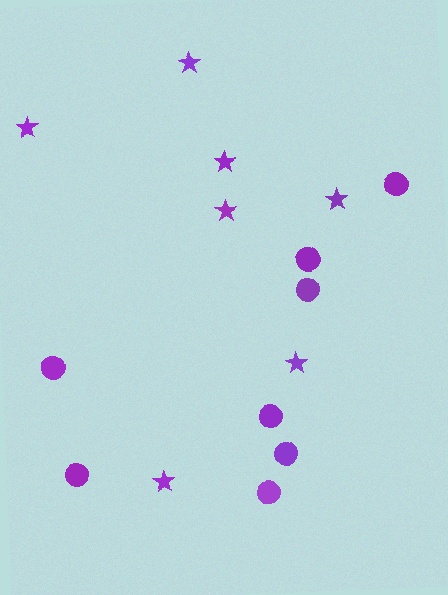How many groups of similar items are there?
There are 2 groups: one group of stars (7) and one group of circles (8).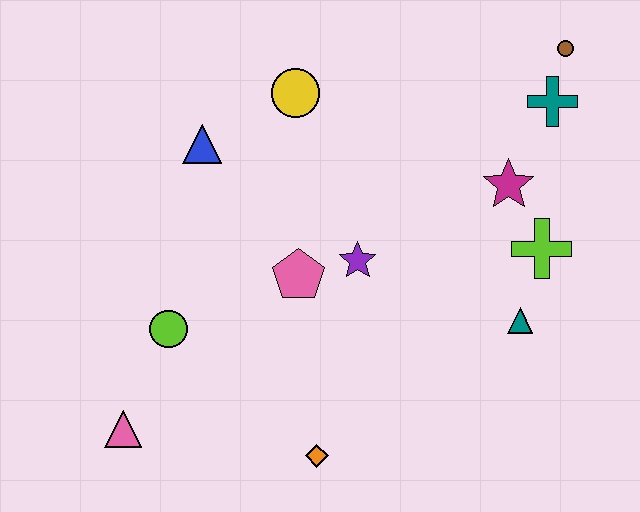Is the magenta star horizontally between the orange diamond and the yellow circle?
No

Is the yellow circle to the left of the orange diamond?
Yes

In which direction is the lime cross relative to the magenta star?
The lime cross is below the magenta star.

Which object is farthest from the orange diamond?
The brown circle is farthest from the orange diamond.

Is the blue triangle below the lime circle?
No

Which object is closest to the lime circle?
The pink triangle is closest to the lime circle.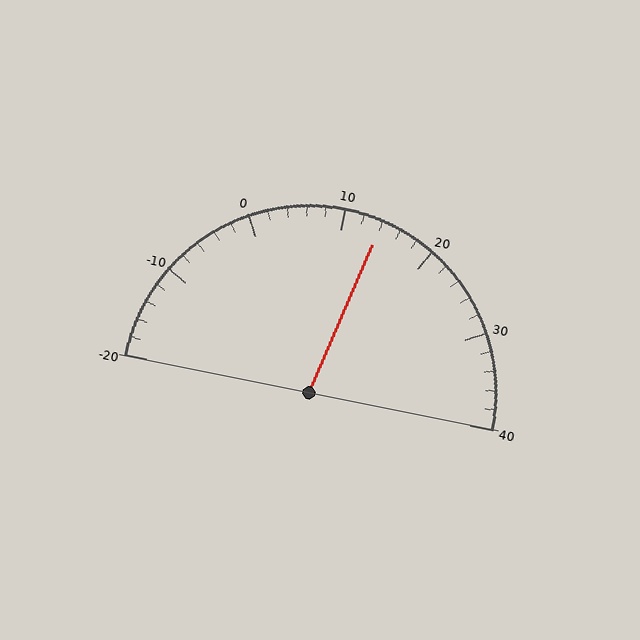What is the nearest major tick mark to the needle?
The nearest major tick mark is 10.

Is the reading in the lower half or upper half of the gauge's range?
The reading is in the upper half of the range (-20 to 40).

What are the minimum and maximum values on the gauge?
The gauge ranges from -20 to 40.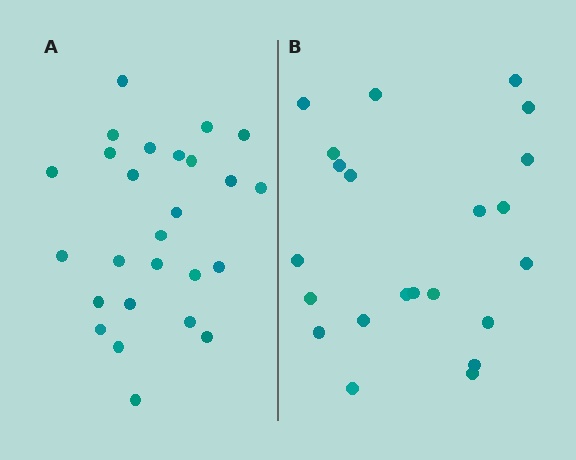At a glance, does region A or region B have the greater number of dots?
Region A (the left region) has more dots.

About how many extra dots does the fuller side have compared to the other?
Region A has about 4 more dots than region B.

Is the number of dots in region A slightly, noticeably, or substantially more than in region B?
Region A has only slightly more — the two regions are fairly close. The ratio is roughly 1.2 to 1.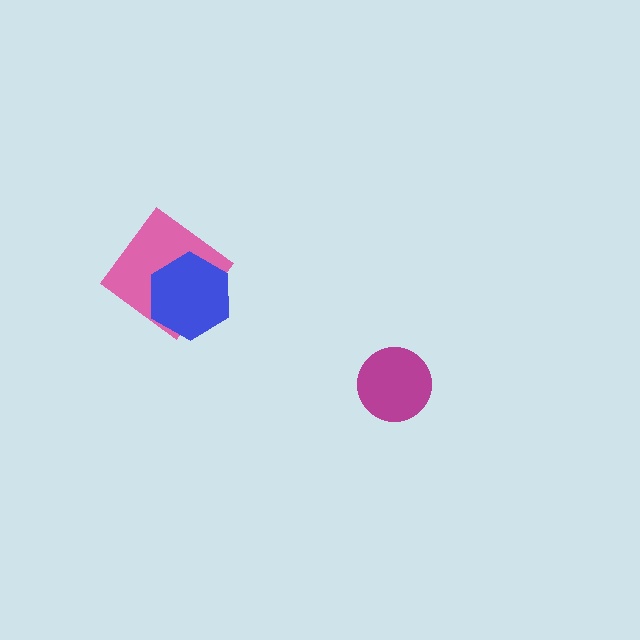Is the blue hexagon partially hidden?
No, no other shape covers it.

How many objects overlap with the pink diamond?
1 object overlaps with the pink diamond.